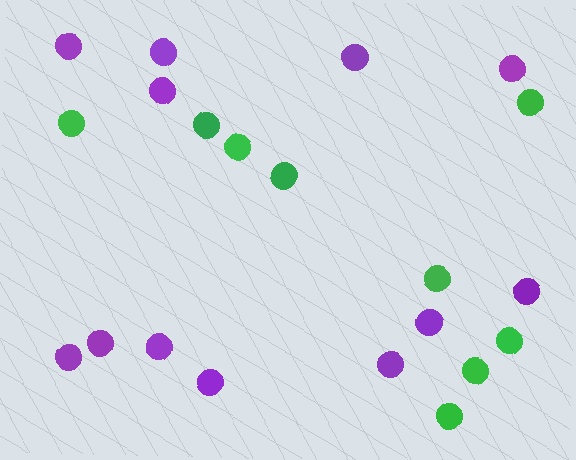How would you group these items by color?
There are 2 groups: one group of green circles (9) and one group of purple circles (12).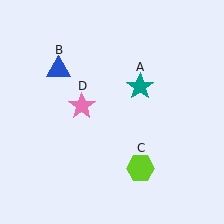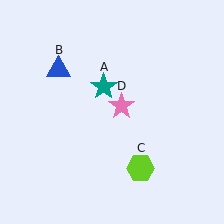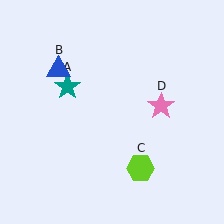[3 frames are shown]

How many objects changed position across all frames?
2 objects changed position: teal star (object A), pink star (object D).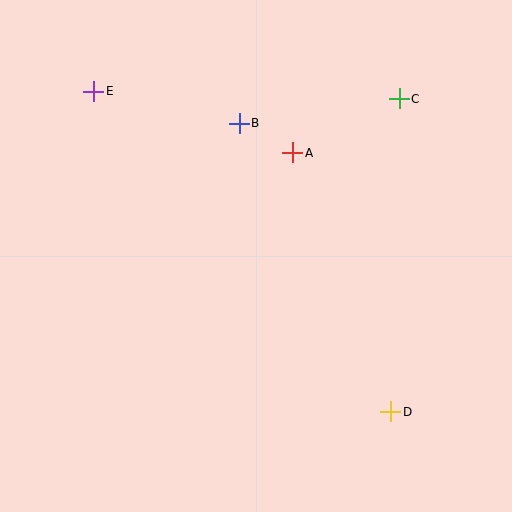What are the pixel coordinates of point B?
Point B is at (239, 123).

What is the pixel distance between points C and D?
The distance between C and D is 313 pixels.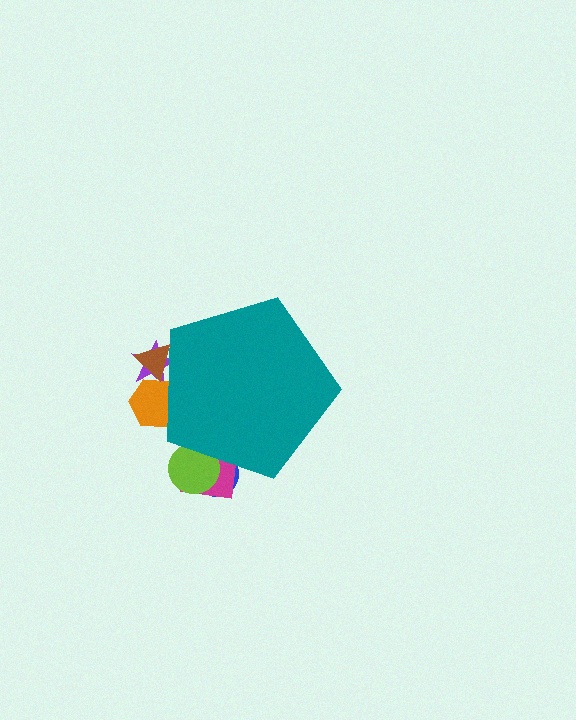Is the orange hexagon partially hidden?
Yes, the orange hexagon is partially hidden behind the teal pentagon.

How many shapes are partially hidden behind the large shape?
6 shapes are partially hidden.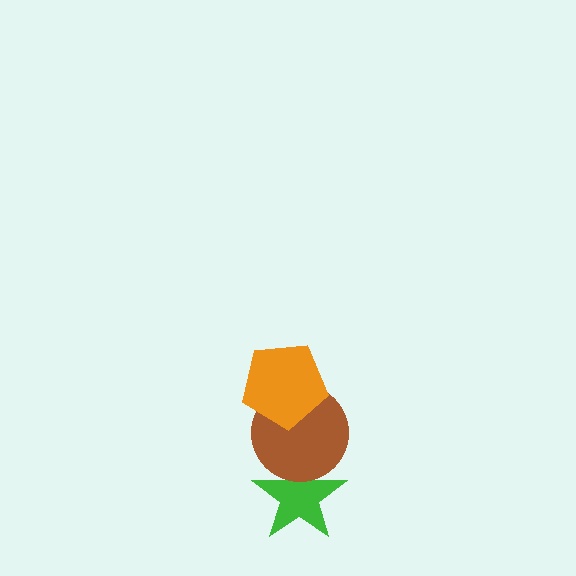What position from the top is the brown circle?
The brown circle is 2nd from the top.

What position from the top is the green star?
The green star is 3rd from the top.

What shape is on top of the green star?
The brown circle is on top of the green star.